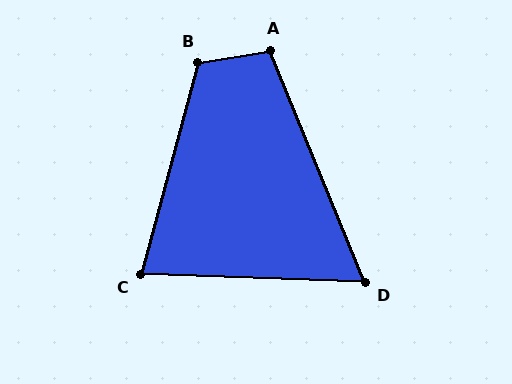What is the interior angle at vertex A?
Approximately 103 degrees (obtuse).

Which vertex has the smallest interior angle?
D, at approximately 66 degrees.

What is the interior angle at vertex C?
Approximately 77 degrees (acute).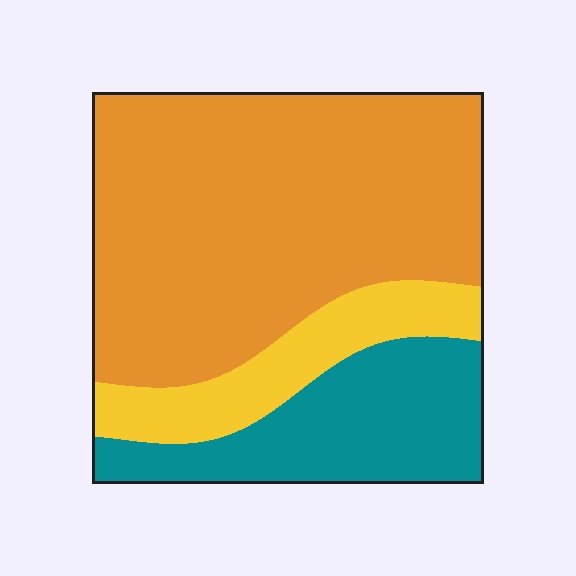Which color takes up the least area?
Yellow, at roughly 15%.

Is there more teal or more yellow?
Teal.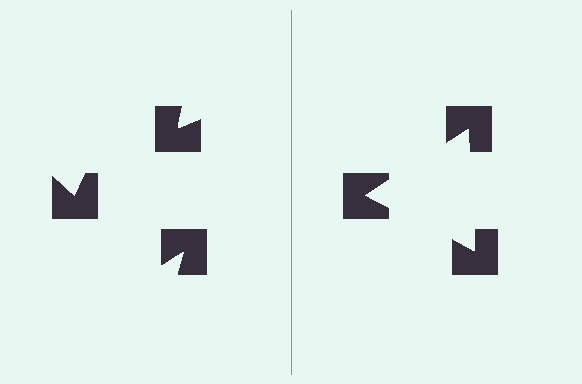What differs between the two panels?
The notched squares are positioned identically on both sides; only the wedge orientations differ. On the right they align to a triangle; on the left they are misaligned.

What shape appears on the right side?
An illusory triangle.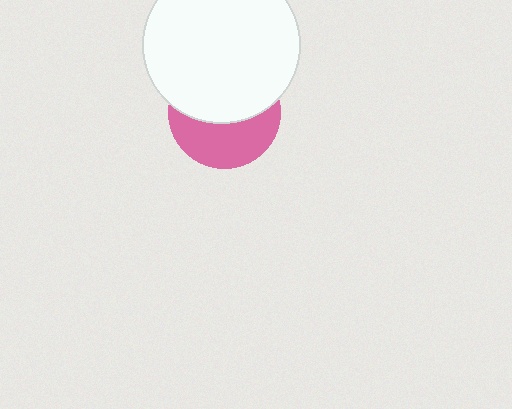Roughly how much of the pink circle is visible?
About half of it is visible (roughly 45%).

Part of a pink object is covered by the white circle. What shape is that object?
It is a circle.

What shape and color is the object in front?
The object in front is a white circle.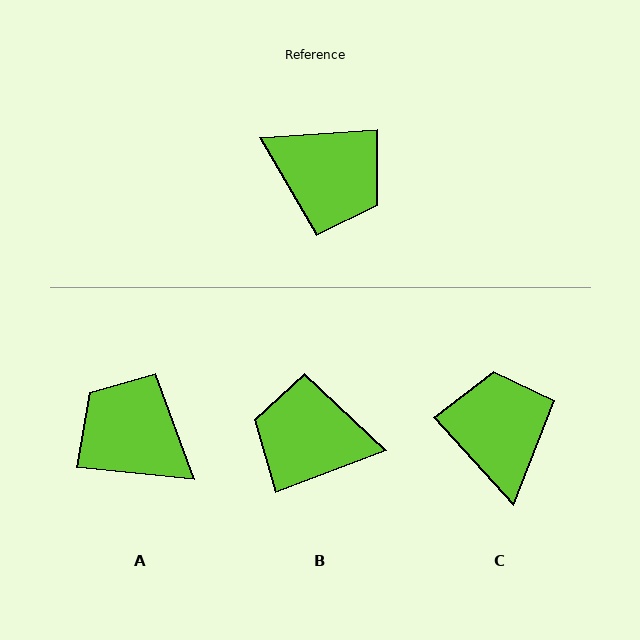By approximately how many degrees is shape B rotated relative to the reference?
Approximately 163 degrees clockwise.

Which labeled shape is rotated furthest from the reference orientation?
A, about 170 degrees away.